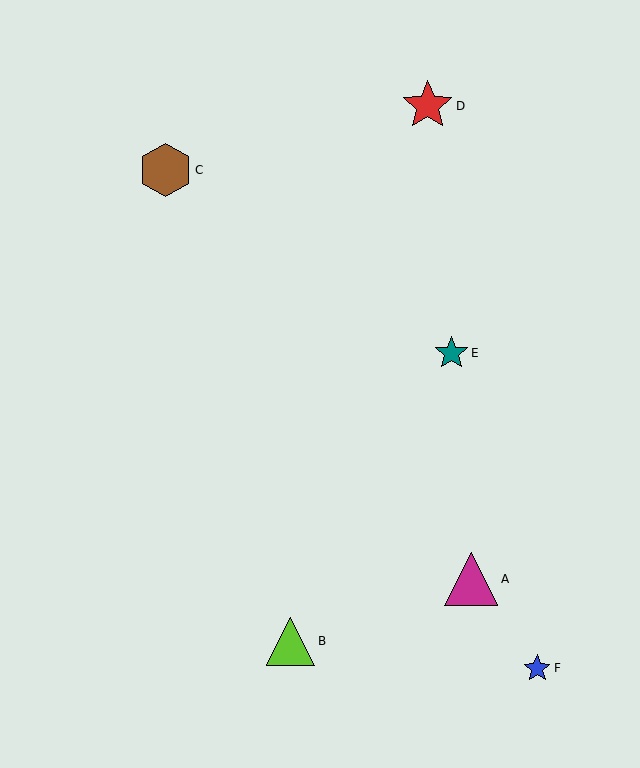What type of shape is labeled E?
Shape E is a teal star.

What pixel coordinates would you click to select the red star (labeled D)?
Click at (428, 106) to select the red star D.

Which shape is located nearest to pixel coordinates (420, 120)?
The red star (labeled D) at (428, 106) is nearest to that location.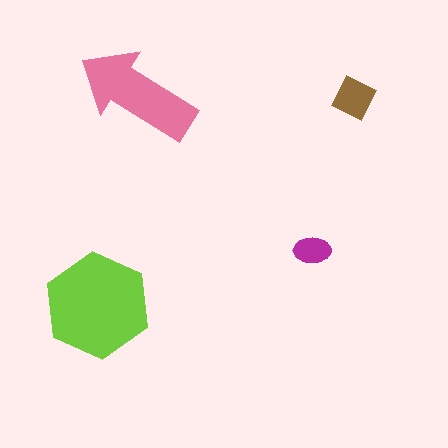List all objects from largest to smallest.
The lime hexagon, the pink arrow, the brown diamond, the magenta ellipse.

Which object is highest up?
The pink arrow is topmost.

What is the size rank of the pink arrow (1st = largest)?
2nd.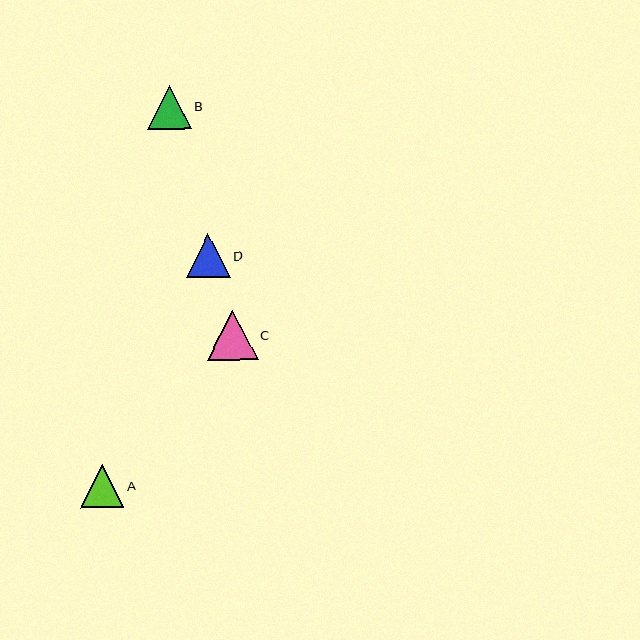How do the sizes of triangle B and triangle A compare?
Triangle B and triangle A are approximately the same size.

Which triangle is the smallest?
Triangle A is the smallest with a size of approximately 43 pixels.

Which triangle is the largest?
Triangle C is the largest with a size of approximately 51 pixels.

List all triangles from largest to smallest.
From largest to smallest: C, D, B, A.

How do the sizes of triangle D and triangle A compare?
Triangle D and triangle A are approximately the same size.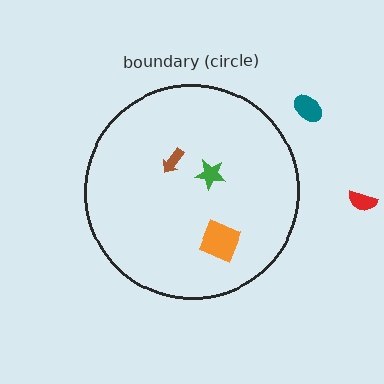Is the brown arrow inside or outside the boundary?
Inside.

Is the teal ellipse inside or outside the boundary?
Outside.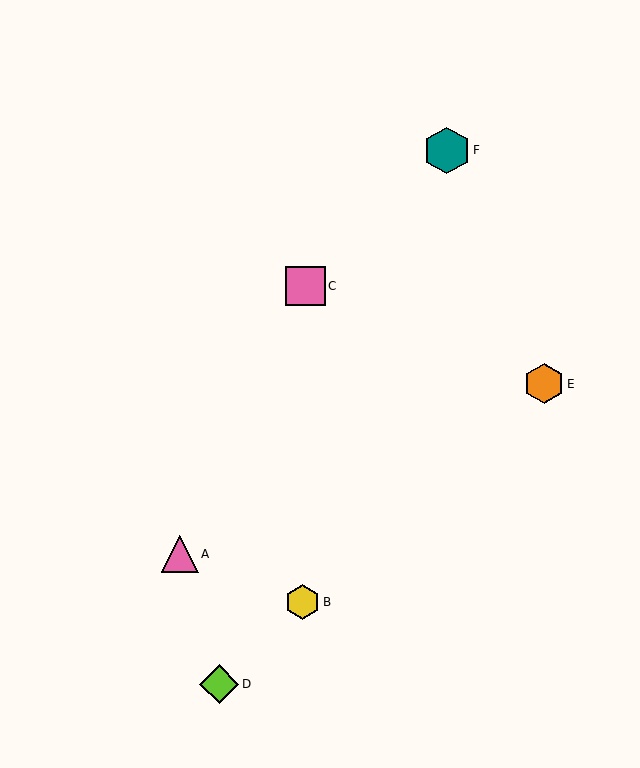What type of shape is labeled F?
Shape F is a teal hexagon.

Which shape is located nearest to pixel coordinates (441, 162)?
The teal hexagon (labeled F) at (447, 150) is nearest to that location.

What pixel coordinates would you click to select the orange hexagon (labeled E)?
Click at (544, 384) to select the orange hexagon E.